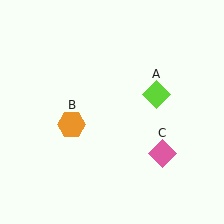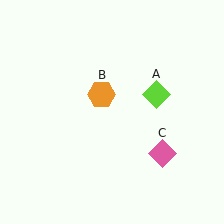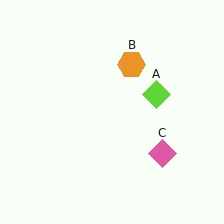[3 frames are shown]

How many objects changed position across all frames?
1 object changed position: orange hexagon (object B).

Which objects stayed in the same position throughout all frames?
Lime diamond (object A) and pink diamond (object C) remained stationary.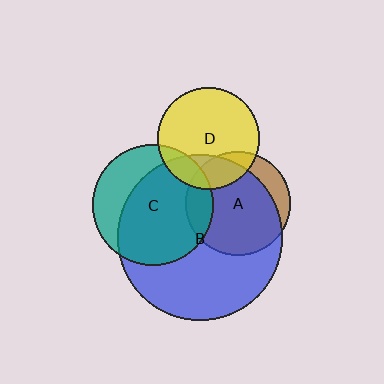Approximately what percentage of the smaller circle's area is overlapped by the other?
Approximately 20%.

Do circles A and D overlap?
Yes.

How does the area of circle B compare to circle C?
Approximately 1.9 times.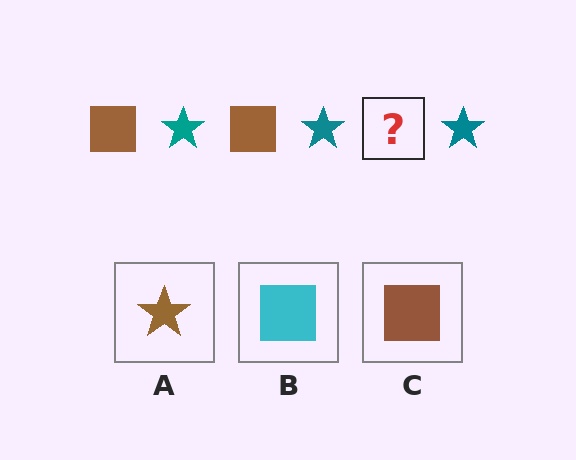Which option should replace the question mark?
Option C.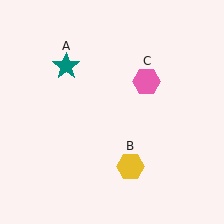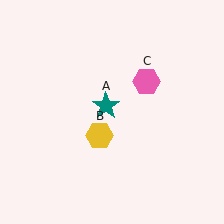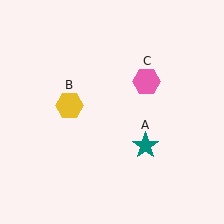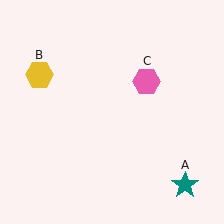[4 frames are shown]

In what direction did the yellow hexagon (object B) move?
The yellow hexagon (object B) moved up and to the left.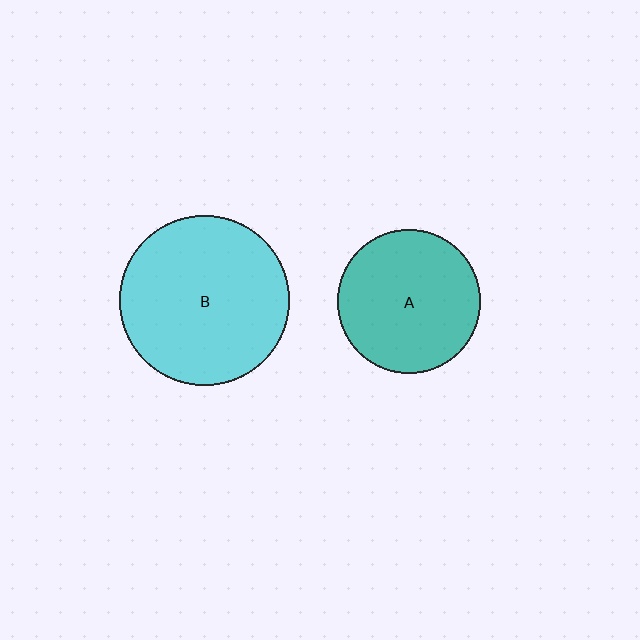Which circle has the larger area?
Circle B (cyan).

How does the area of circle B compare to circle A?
Approximately 1.4 times.